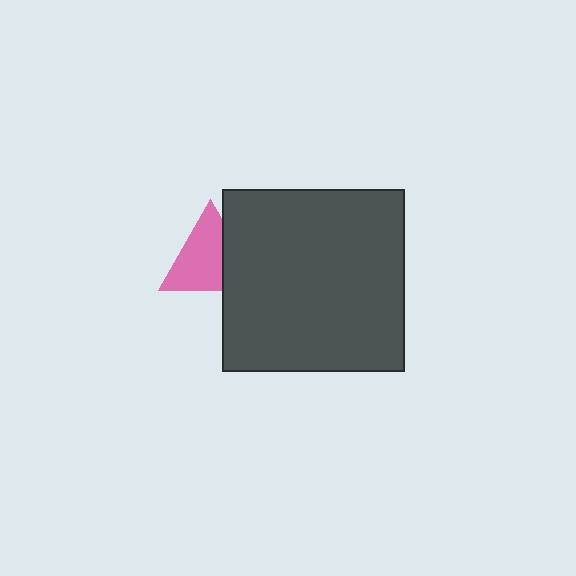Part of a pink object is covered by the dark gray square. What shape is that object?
It is a triangle.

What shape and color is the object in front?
The object in front is a dark gray square.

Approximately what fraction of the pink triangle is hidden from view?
Roughly 32% of the pink triangle is hidden behind the dark gray square.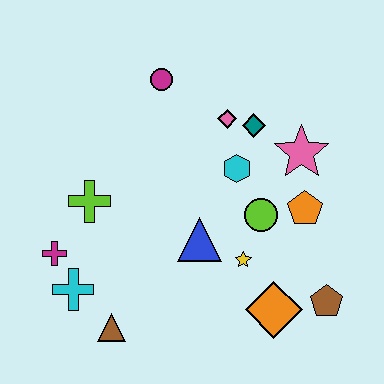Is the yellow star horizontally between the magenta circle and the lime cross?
No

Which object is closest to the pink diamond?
The teal diamond is closest to the pink diamond.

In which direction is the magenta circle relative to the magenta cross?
The magenta circle is above the magenta cross.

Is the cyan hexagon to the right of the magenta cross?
Yes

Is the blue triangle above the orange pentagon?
No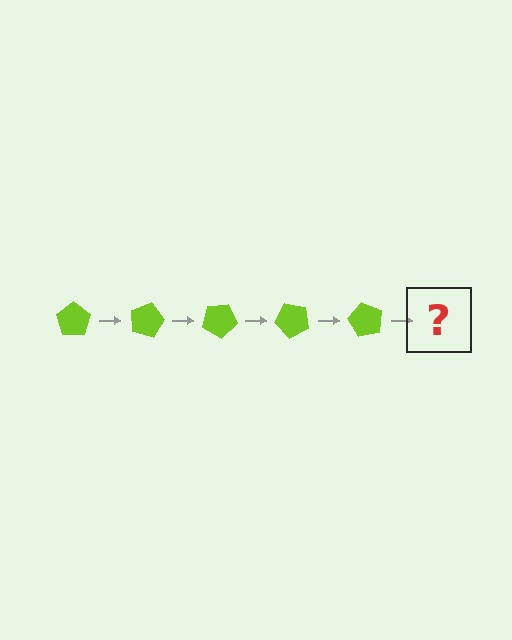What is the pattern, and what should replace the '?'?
The pattern is that the pentagon rotates 15 degrees each step. The '?' should be a lime pentagon rotated 75 degrees.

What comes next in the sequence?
The next element should be a lime pentagon rotated 75 degrees.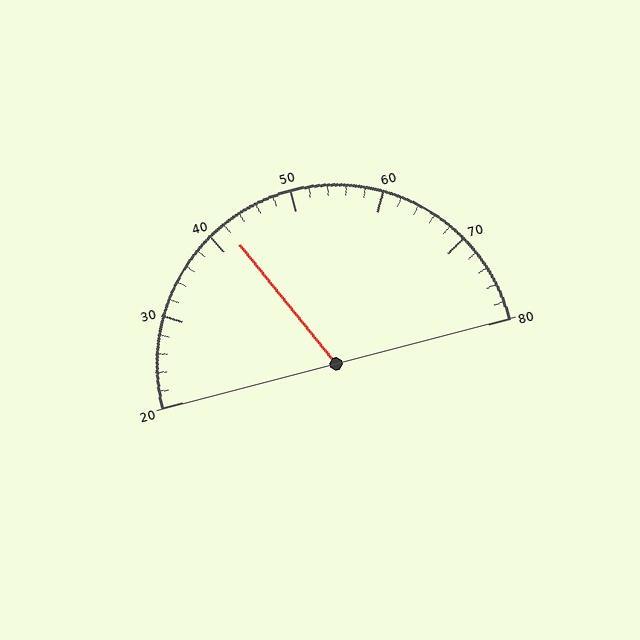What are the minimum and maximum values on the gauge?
The gauge ranges from 20 to 80.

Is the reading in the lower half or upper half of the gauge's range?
The reading is in the lower half of the range (20 to 80).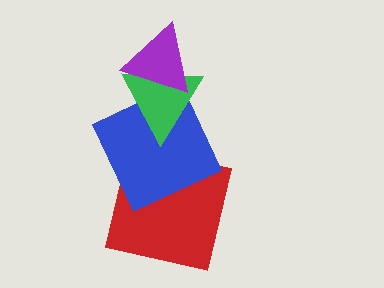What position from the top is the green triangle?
The green triangle is 2nd from the top.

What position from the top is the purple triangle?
The purple triangle is 1st from the top.